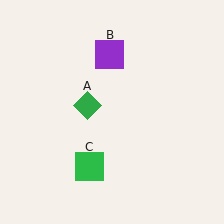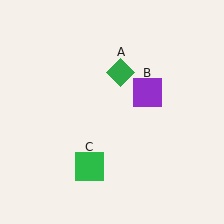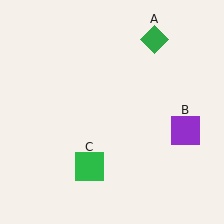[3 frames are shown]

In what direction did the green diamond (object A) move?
The green diamond (object A) moved up and to the right.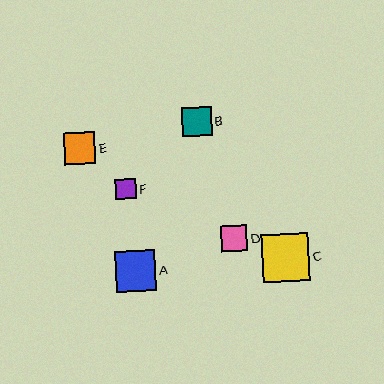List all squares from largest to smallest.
From largest to smallest: C, A, E, B, D, F.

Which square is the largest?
Square C is the largest with a size of approximately 48 pixels.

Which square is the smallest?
Square F is the smallest with a size of approximately 20 pixels.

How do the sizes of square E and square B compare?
Square E and square B are approximately the same size.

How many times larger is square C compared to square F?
Square C is approximately 2.3 times the size of square F.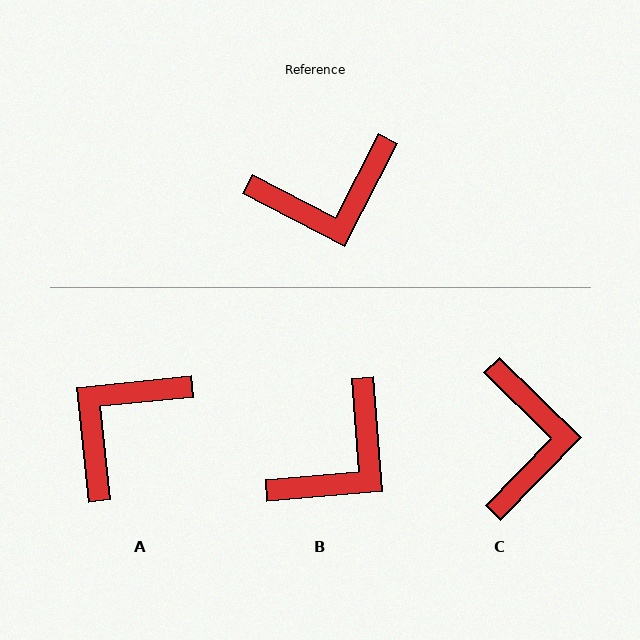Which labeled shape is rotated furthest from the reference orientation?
A, about 147 degrees away.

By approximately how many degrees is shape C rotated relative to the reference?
Approximately 73 degrees counter-clockwise.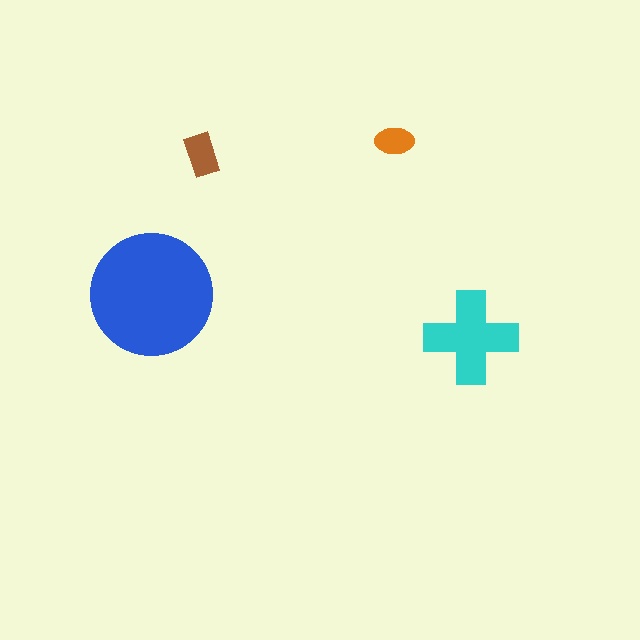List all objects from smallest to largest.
The orange ellipse, the brown rectangle, the cyan cross, the blue circle.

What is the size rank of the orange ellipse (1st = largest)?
4th.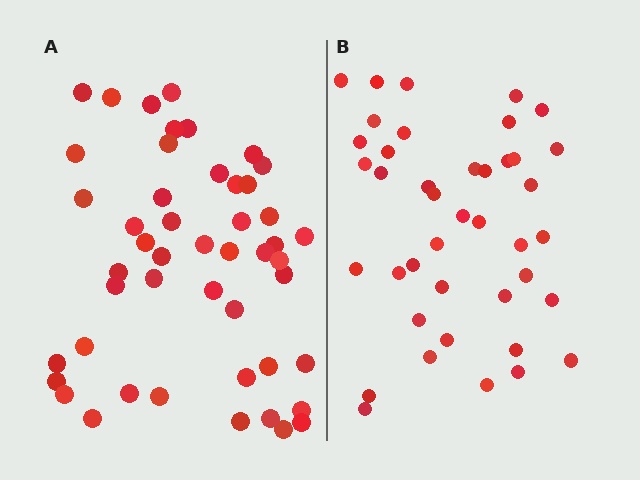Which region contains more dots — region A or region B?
Region A (the left region) has more dots.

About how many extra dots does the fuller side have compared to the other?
Region A has roughly 8 or so more dots than region B.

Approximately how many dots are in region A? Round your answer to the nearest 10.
About 50 dots. (The exact count is 48, which rounds to 50.)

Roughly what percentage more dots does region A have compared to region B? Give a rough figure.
About 15% more.